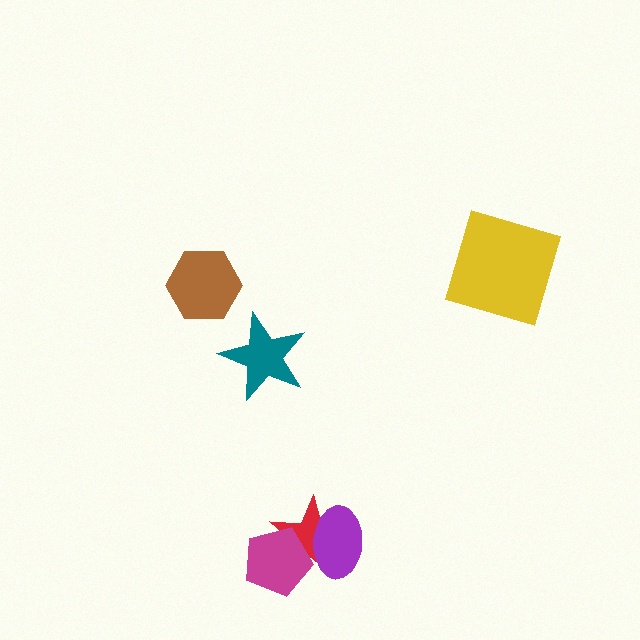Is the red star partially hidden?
Yes, it is partially covered by another shape.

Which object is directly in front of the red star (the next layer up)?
The purple ellipse is directly in front of the red star.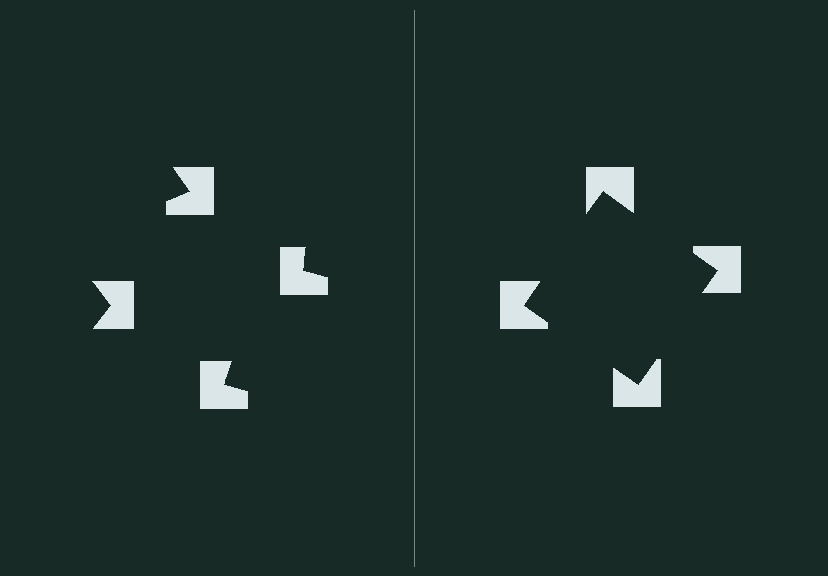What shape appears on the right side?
An illusory square.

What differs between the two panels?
The notched squares are positioned identically on both sides; only the wedge orientations differ. On the right they align to a square; on the left they are misaligned.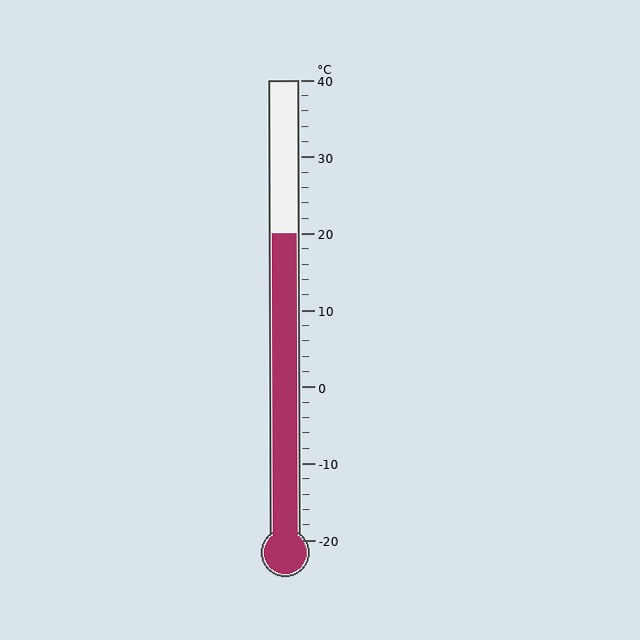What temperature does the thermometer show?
The thermometer shows approximately 20°C.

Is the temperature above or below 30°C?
The temperature is below 30°C.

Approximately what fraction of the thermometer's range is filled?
The thermometer is filled to approximately 65% of its range.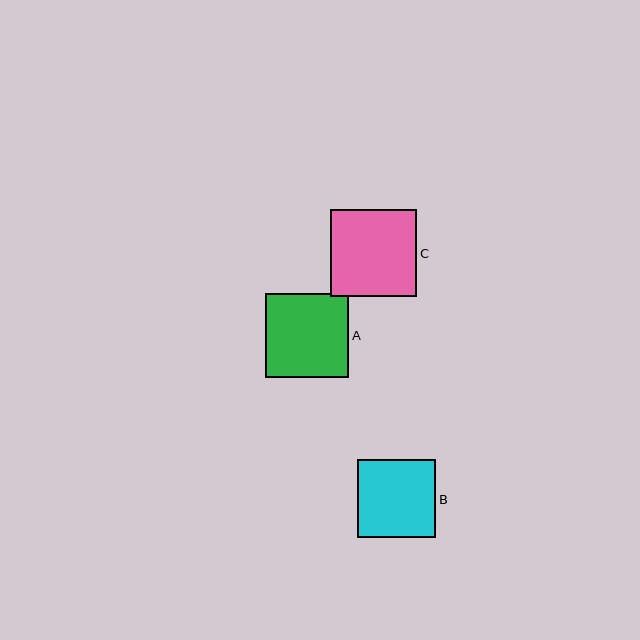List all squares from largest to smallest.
From largest to smallest: C, A, B.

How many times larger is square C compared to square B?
Square C is approximately 1.1 times the size of square B.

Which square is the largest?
Square C is the largest with a size of approximately 87 pixels.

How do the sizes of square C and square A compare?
Square C and square A are approximately the same size.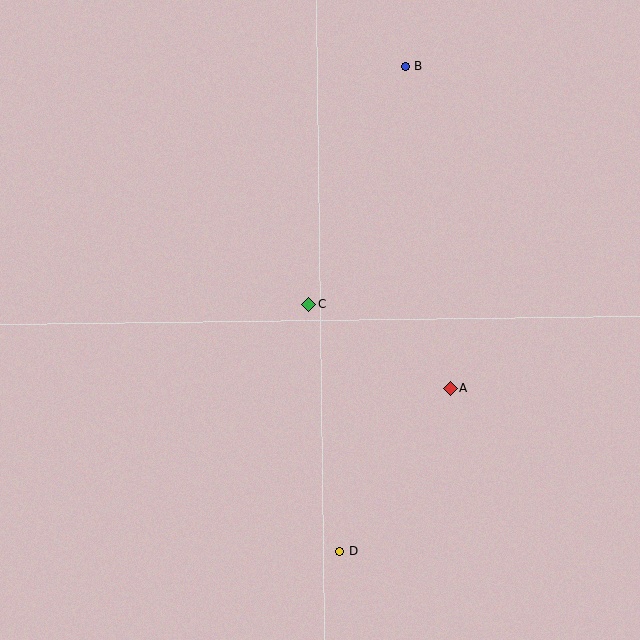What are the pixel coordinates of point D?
Point D is at (340, 551).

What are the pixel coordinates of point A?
Point A is at (450, 388).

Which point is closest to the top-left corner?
Point B is closest to the top-left corner.